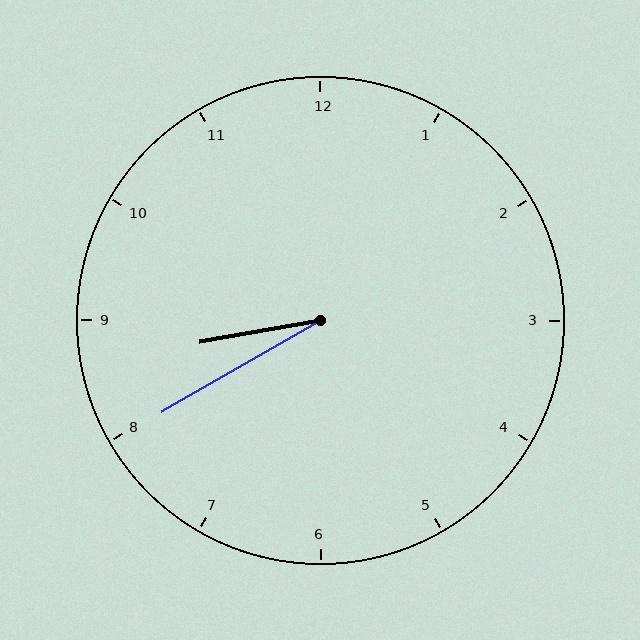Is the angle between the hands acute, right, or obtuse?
It is acute.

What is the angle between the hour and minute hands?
Approximately 20 degrees.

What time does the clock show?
8:40.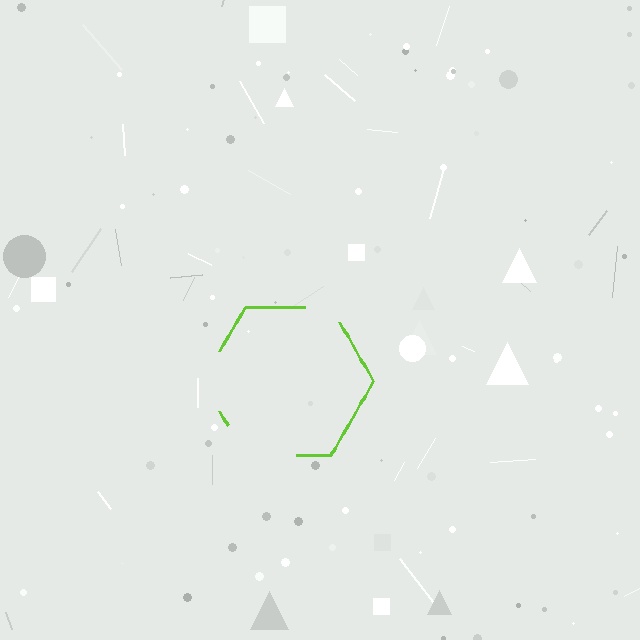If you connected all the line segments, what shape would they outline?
They would outline a hexagon.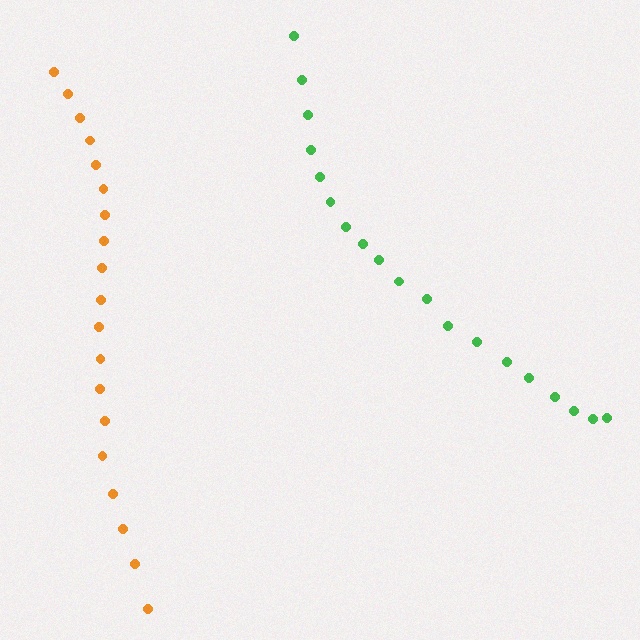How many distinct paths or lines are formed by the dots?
There are 2 distinct paths.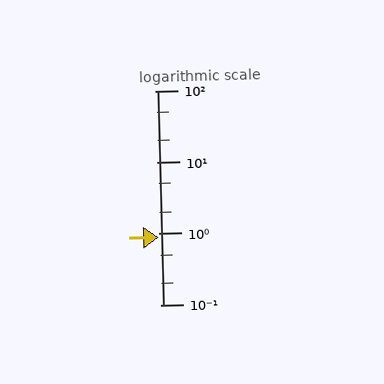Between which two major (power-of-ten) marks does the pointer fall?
The pointer is between 0.1 and 1.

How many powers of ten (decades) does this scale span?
The scale spans 3 decades, from 0.1 to 100.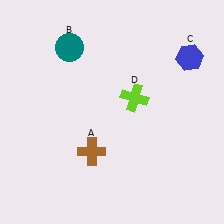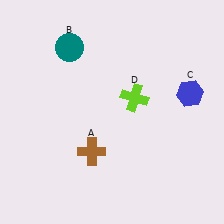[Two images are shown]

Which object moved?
The blue hexagon (C) moved down.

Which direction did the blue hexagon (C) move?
The blue hexagon (C) moved down.